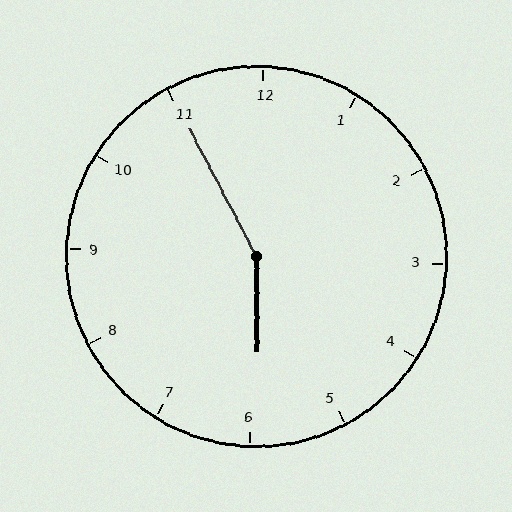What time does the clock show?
5:55.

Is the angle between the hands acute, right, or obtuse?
It is obtuse.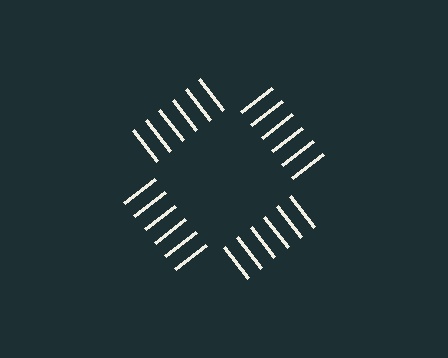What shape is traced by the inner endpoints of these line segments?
An illusory square — the line segments terminate on its edges but no continuous stroke is drawn.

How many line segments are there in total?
24 — 6 along each of the 4 edges.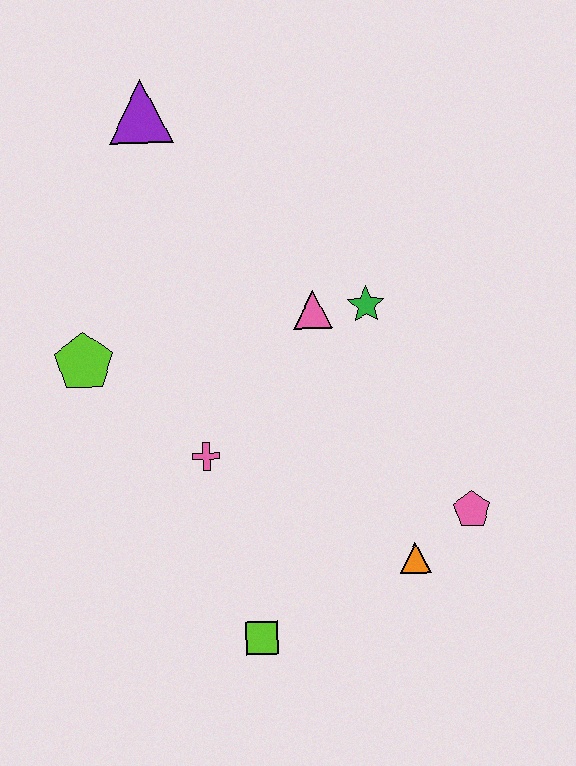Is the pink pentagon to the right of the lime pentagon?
Yes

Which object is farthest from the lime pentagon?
The pink pentagon is farthest from the lime pentagon.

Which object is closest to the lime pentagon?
The pink cross is closest to the lime pentagon.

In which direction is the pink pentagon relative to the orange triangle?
The pink pentagon is to the right of the orange triangle.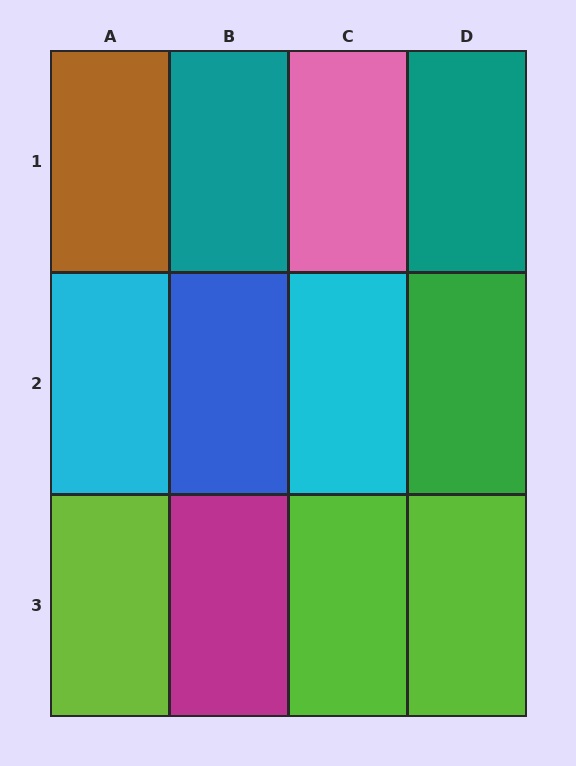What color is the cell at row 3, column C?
Lime.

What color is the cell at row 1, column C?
Pink.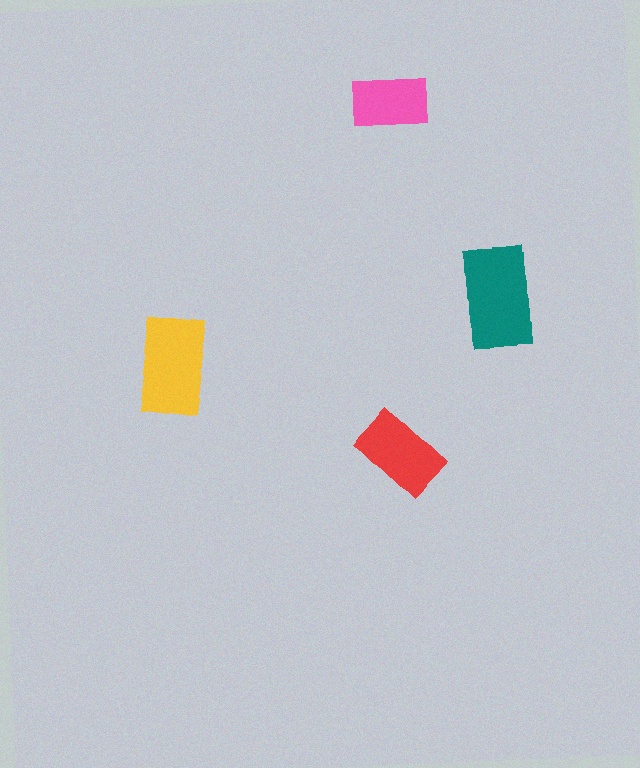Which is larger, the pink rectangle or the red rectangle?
The red one.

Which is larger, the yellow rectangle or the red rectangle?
The yellow one.